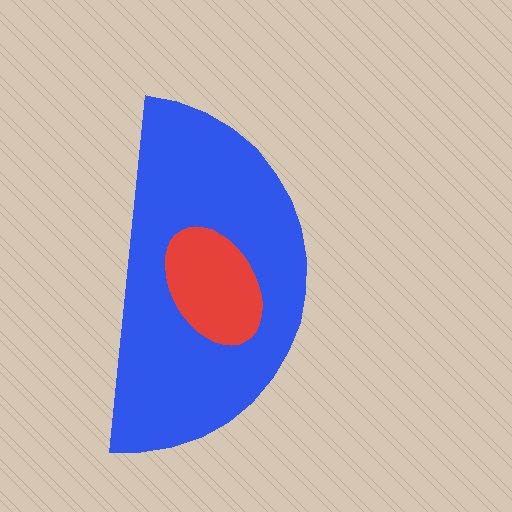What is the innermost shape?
The red ellipse.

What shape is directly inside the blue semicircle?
The red ellipse.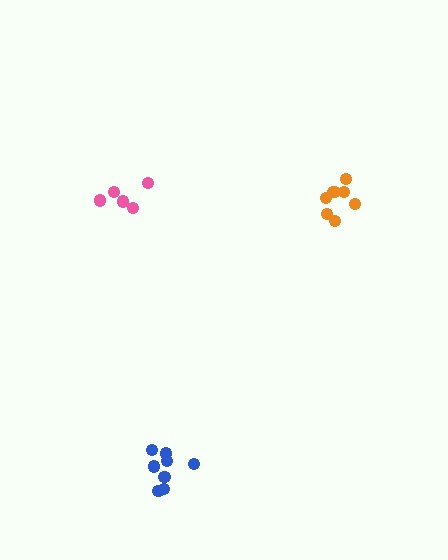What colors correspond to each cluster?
The clusters are colored: pink, blue, orange.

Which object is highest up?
The orange cluster is topmost.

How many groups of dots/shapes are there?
There are 3 groups.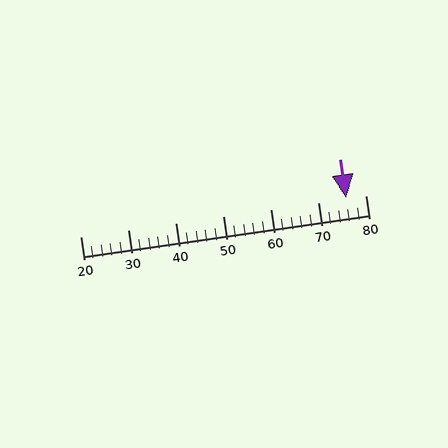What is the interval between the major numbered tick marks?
The major tick marks are spaced 10 units apart.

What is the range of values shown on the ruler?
The ruler shows values from 20 to 80.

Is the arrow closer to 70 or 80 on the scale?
The arrow is closer to 80.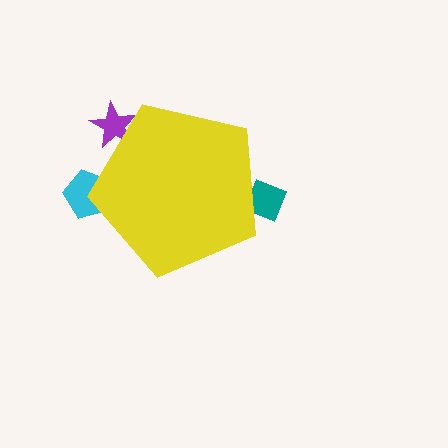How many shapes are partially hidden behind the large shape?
3 shapes are partially hidden.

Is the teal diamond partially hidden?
Yes, the teal diamond is partially hidden behind the yellow pentagon.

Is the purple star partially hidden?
Yes, the purple star is partially hidden behind the yellow pentagon.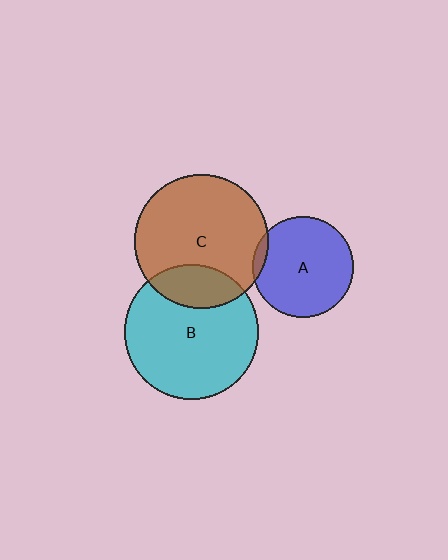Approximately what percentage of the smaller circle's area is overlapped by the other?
Approximately 5%.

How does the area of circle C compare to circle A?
Approximately 1.8 times.